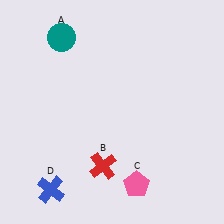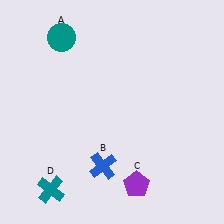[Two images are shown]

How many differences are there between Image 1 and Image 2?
There are 3 differences between the two images.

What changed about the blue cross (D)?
In Image 1, D is blue. In Image 2, it changed to teal.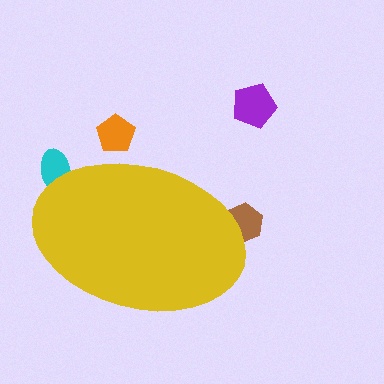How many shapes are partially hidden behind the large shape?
3 shapes are partially hidden.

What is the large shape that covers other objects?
A yellow ellipse.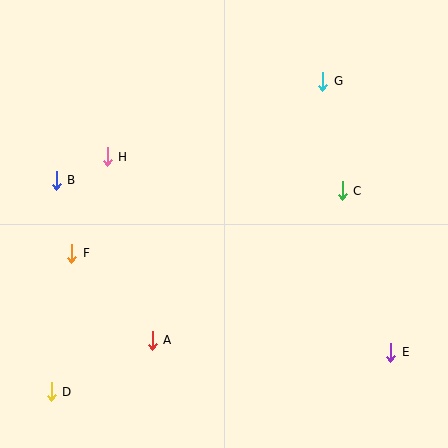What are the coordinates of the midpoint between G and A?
The midpoint between G and A is at (237, 211).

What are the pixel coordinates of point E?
Point E is at (391, 352).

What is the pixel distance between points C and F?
The distance between C and F is 277 pixels.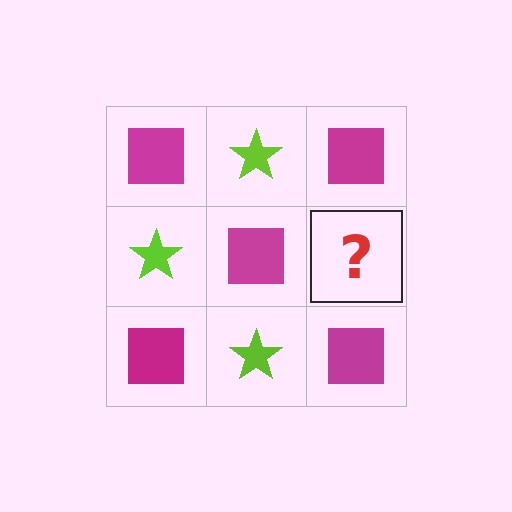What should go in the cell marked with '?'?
The missing cell should contain a lime star.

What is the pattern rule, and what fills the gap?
The rule is that it alternates magenta square and lime star in a checkerboard pattern. The gap should be filled with a lime star.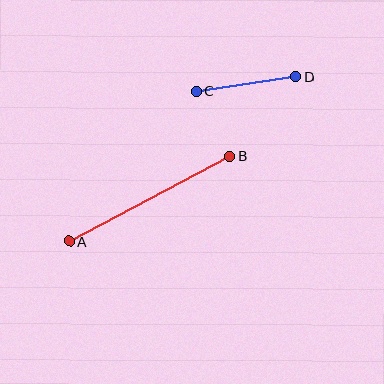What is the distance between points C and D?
The distance is approximately 101 pixels.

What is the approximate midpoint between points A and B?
The midpoint is at approximately (149, 199) pixels.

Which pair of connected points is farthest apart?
Points A and B are farthest apart.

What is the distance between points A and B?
The distance is approximately 182 pixels.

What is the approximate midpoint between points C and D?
The midpoint is at approximately (246, 84) pixels.